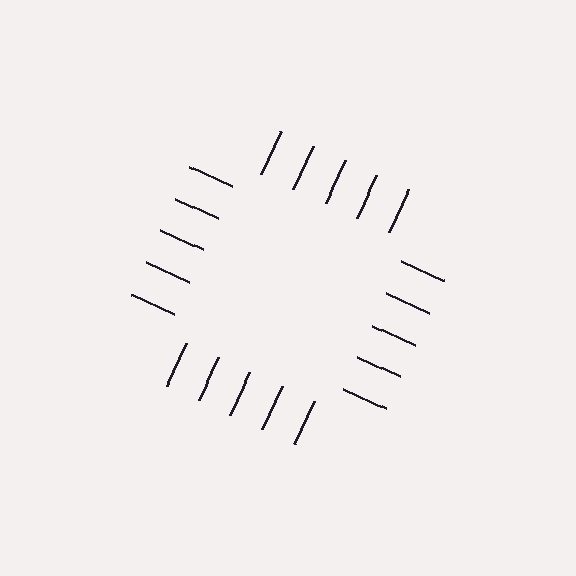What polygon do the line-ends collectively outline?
An illusory square — the line segments terminate on its edges but no continuous stroke is drawn.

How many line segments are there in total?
20 — 5 along each of the 4 edges.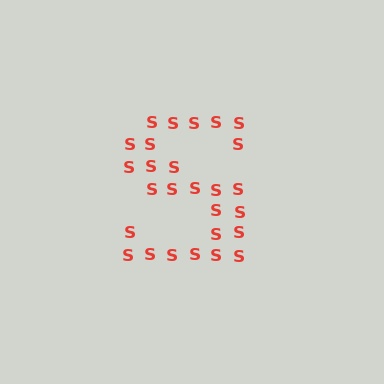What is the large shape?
The large shape is the letter S.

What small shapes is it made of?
It is made of small letter S's.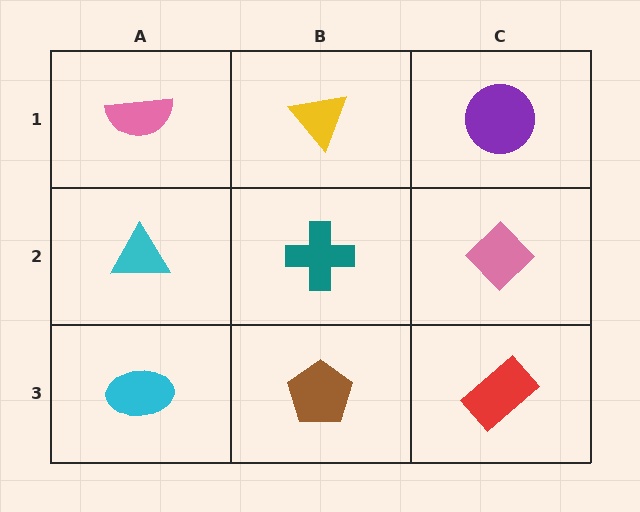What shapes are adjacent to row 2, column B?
A yellow triangle (row 1, column B), a brown pentagon (row 3, column B), a cyan triangle (row 2, column A), a pink diamond (row 2, column C).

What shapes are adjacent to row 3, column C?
A pink diamond (row 2, column C), a brown pentagon (row 3, column B).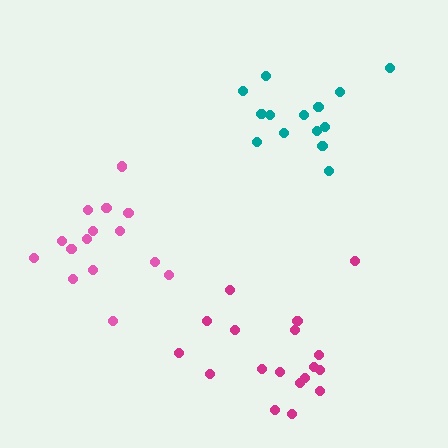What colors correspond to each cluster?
The clusters are colored: teal, pink, magenta.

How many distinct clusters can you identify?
There are 3 distinct clusters.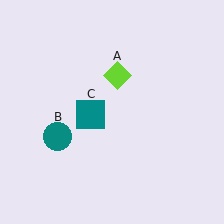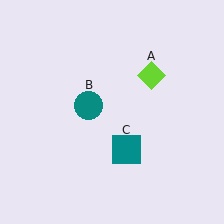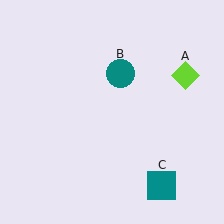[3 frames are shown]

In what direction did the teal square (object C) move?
The teal square (object C) moved down and to the right.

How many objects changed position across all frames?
3 objects changed position: lime diamond (object A), teal circle (object B), teal square (object C).